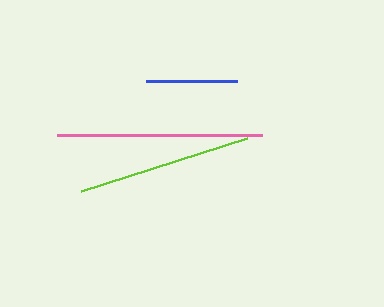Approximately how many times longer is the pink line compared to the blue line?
The pink line is approximately 2.3 times the length of the blue line.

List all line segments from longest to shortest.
From longest to shortest: pink, lime, blue.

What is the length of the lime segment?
The lime segment is approximately 173 pixels long.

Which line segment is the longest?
The pink line is the longest at approximately 206 pixels.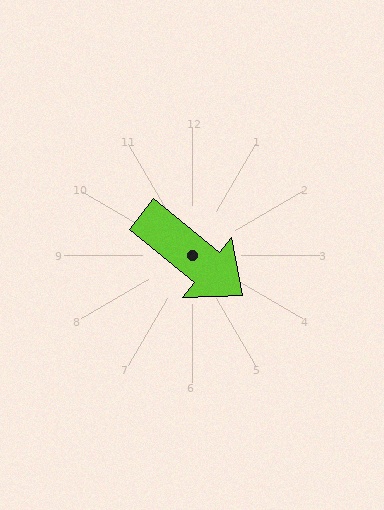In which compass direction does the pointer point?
Southeast.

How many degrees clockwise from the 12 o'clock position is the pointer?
Approximately 129 degrees.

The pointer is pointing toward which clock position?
Roughly 4 o'clock.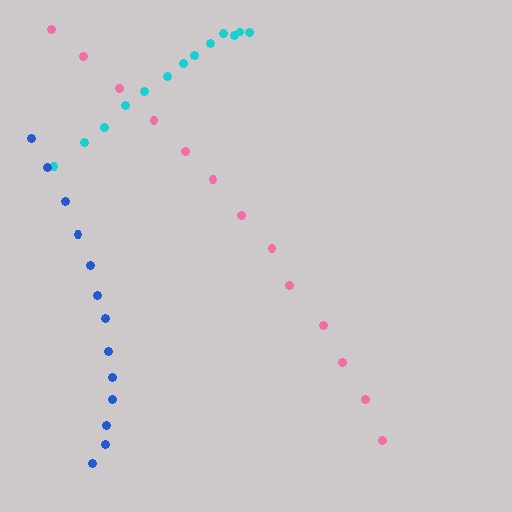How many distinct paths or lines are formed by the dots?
There are 3 distinct paths.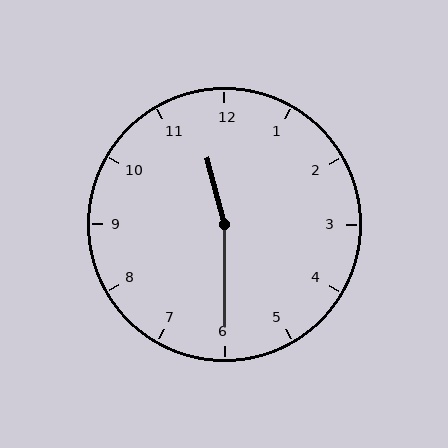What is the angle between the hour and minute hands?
Approximately 165 degrees.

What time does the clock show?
11:30.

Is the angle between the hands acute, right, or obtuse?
It is obtuse.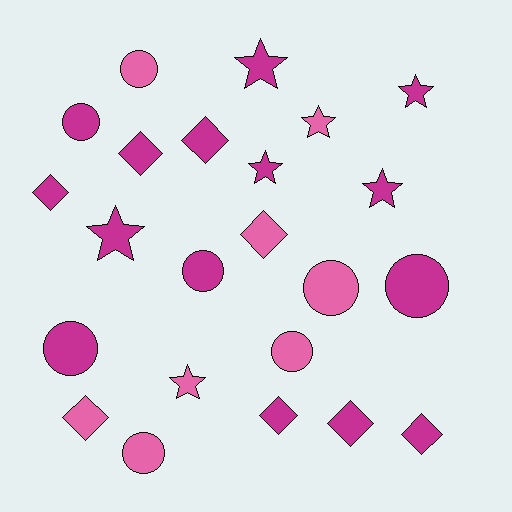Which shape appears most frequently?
Circle, with 8 objects.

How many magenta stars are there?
There are 5 magenta stars.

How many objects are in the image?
There are 23 objects.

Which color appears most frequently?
Magenta, with 15 objects.